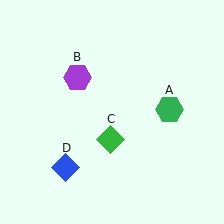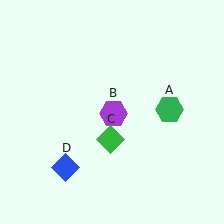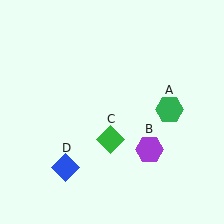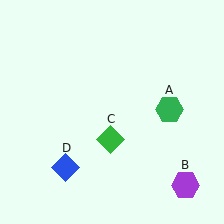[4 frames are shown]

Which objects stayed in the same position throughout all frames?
Green hexagon (object A) and green diamond (object C) and blue diamond (object D) remained stationary.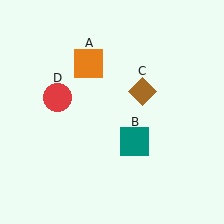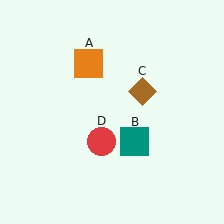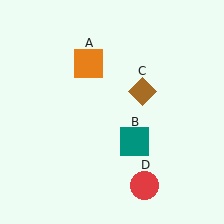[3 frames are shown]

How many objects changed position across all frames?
1 object changed position: red circle (object D).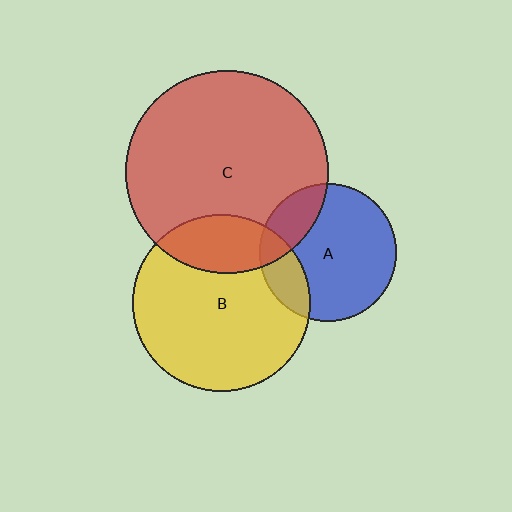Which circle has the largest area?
Circle C (red).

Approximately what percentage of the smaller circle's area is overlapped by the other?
Approximately 20%.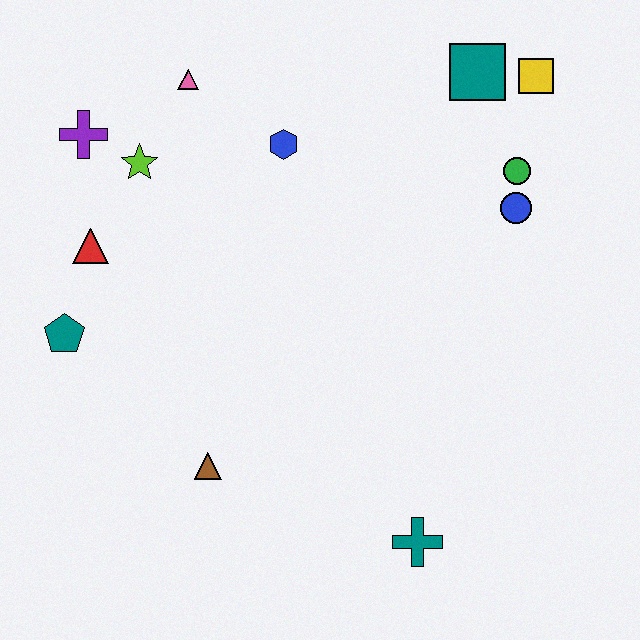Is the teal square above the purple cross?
Yes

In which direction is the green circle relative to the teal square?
The green circle is below the teal square.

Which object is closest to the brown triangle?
The teal pentagon is closest to the brown triangle.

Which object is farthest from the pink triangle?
The teal cross is farthest from the pink triangle.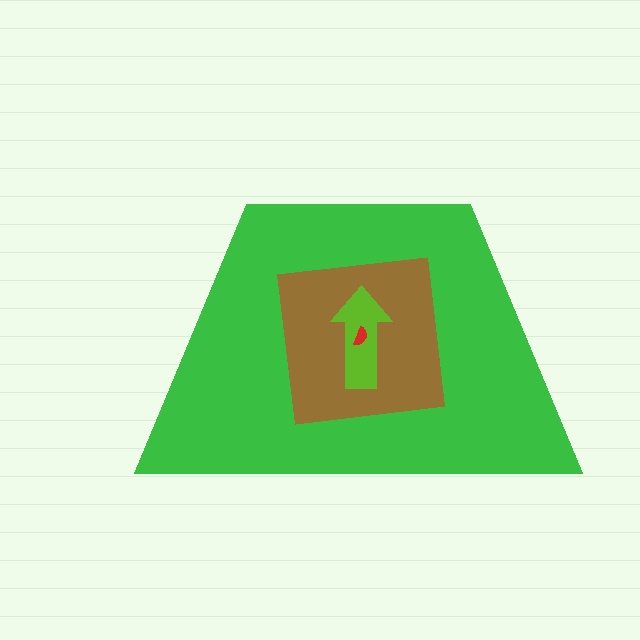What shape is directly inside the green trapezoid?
The brown square.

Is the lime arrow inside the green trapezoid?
Yes.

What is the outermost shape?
The green trapezoid.